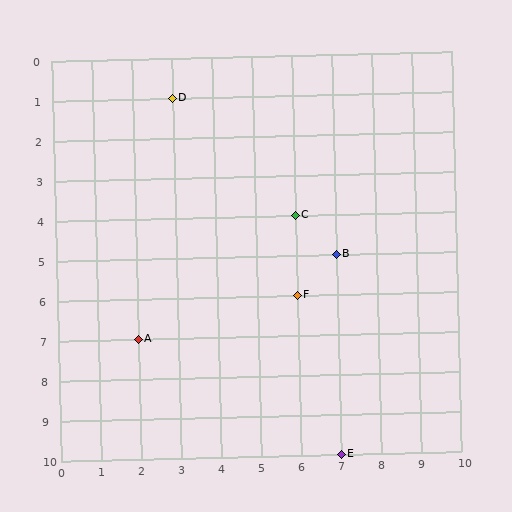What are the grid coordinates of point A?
Point A is at grid coordinates (2, 7).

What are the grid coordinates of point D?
Point D is at grid coordinates (3, 1).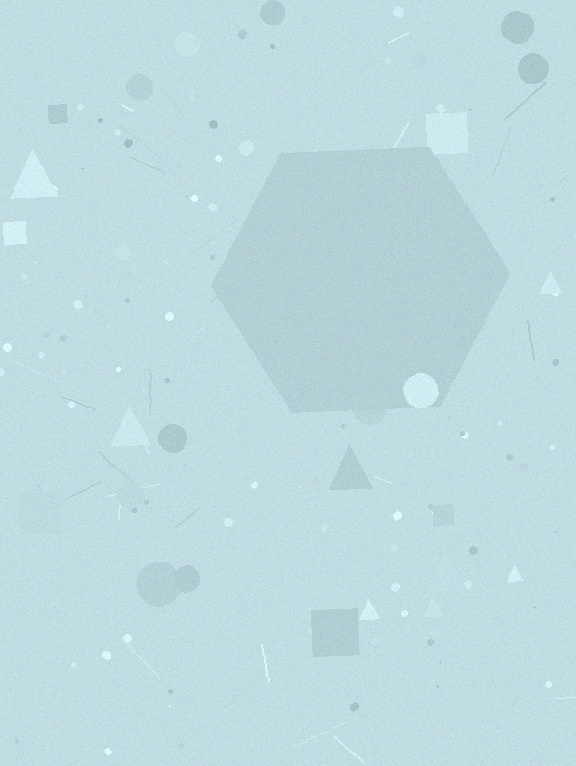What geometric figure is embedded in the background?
A hexagon is embedded in the background.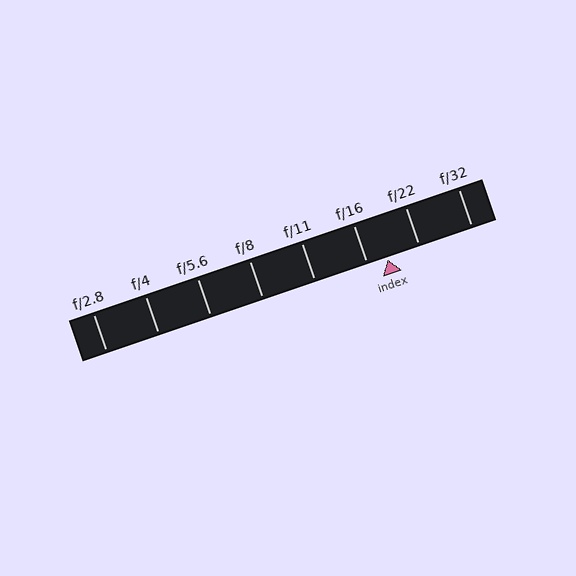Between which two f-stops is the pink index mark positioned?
The index mark is between f/16 and f/22.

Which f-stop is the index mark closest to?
The index mark is closest to f/16.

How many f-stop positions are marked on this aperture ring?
There are 8 f-stop positions marked.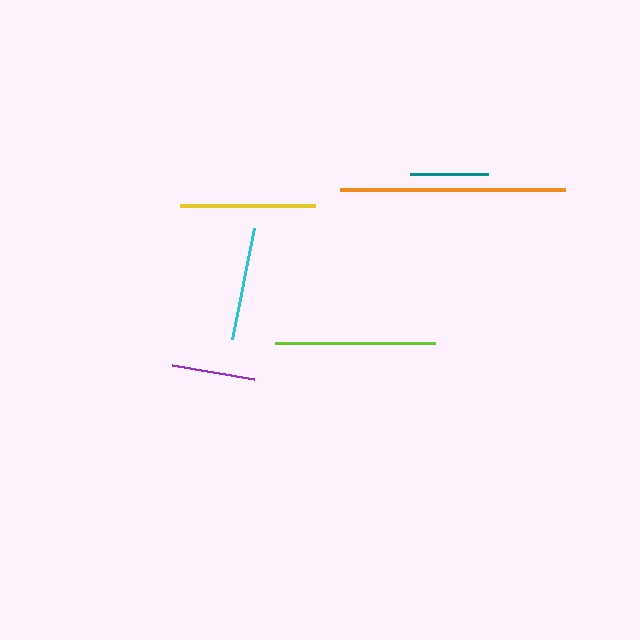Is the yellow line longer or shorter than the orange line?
The orange line is longer than the yellow line.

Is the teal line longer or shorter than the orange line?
The orange line is longer than the teal line.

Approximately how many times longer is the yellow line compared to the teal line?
The yellow line is approximately 1.7 times the length of the teal line.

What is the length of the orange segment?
The orange segment is approximately 225 pixels long.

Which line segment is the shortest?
The teal line is the shortest at approximately 78 pixels.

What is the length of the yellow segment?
The yellow segment is approximately 134 pixels long.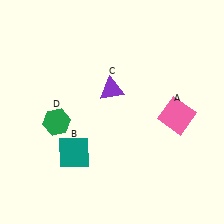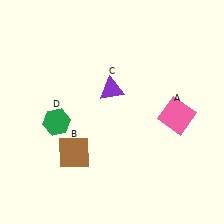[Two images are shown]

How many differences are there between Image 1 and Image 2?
There is 1 difference between the two images.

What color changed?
The square (B) changed from teal in Image 1 to brown in Image 2.